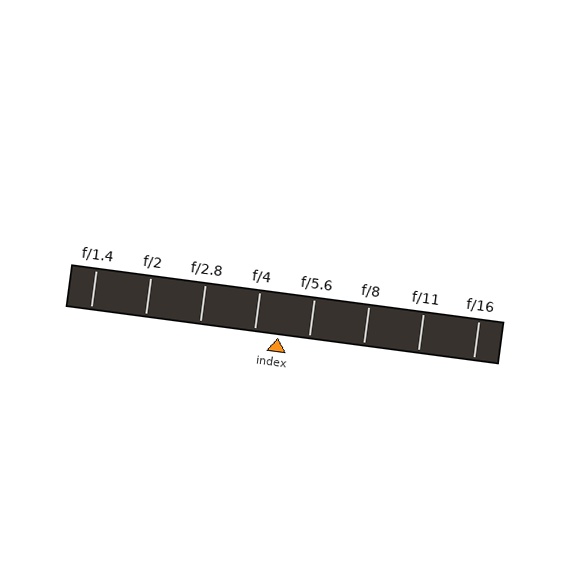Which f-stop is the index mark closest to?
The index mark is closest to f/4.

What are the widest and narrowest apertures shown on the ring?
The widest aperture shown is f/1.4 and the narrowest is f/16.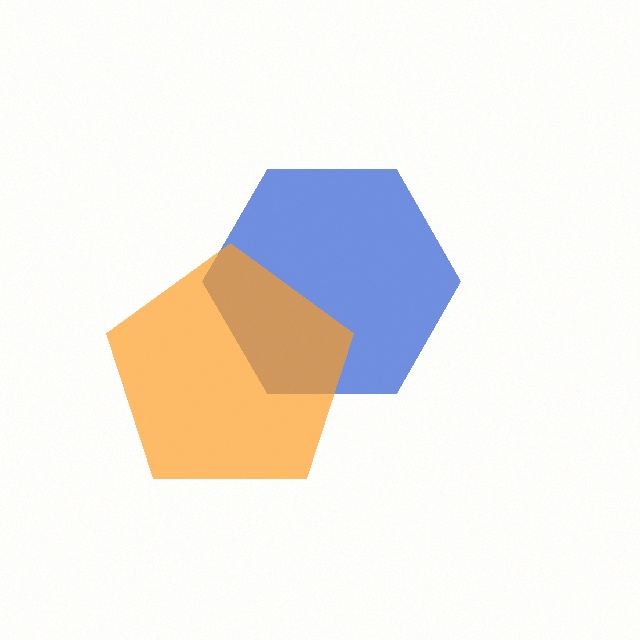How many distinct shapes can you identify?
There are 2 distinct shapes: a blue hexagon, an orange pentagon.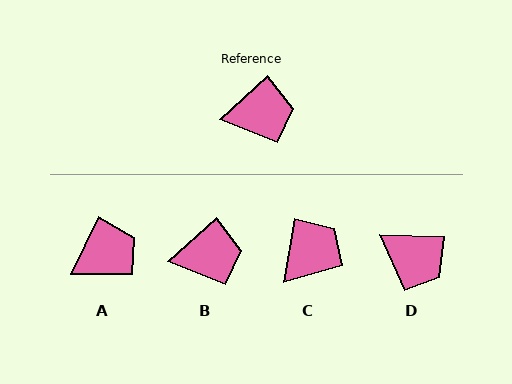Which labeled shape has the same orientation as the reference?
B.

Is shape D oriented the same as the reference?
No, it is off by about 44 degrees.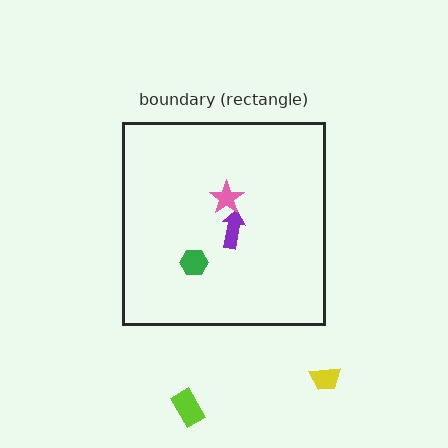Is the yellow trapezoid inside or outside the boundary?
Outside.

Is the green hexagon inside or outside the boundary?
Inside.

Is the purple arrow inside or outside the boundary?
Inside.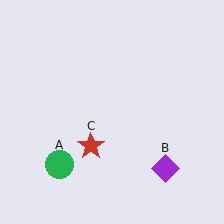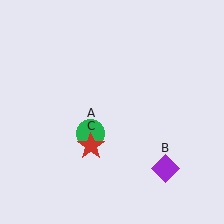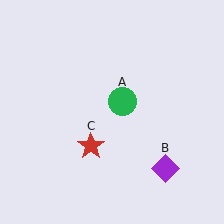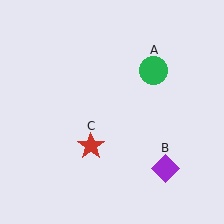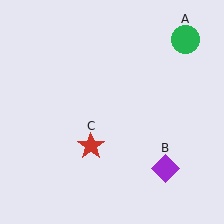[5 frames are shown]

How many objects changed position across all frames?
1 object changed position: green circle (object A).